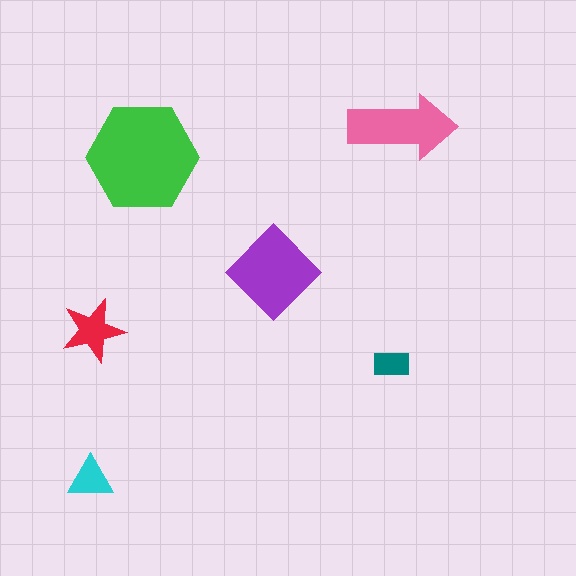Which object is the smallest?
The teal rectangle.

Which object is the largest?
The green hexagon.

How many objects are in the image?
There are 6 objects in the image.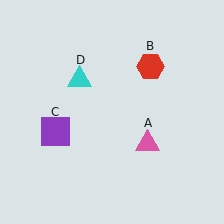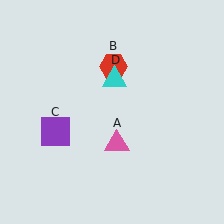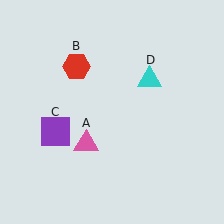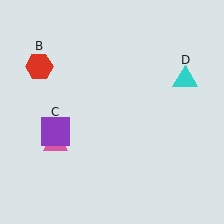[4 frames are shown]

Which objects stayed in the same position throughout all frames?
Purple square (object C) remained stationary.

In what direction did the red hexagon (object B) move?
The red hexagon (object B) moved left.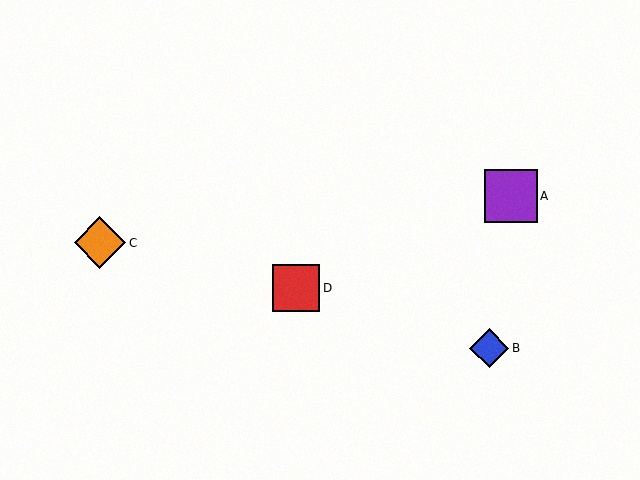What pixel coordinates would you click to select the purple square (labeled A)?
Click at (511, 196) to select the purple square A.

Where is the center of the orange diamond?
The center of the orange diamond is at (100, 243).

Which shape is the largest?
The purple square (labeled A) is the largest.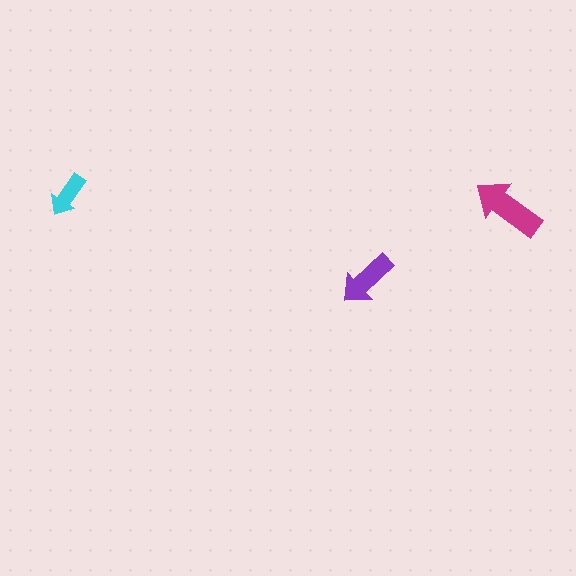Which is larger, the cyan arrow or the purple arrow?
The purple one.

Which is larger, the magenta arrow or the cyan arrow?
The magenta one.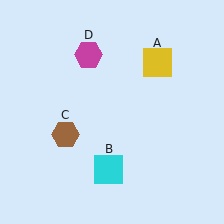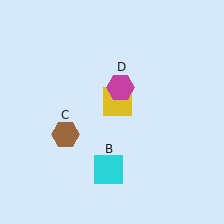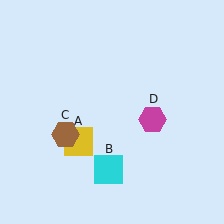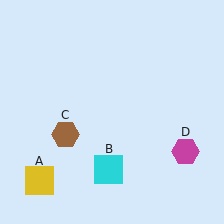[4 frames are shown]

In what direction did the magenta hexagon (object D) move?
The magenta hexagon (object D) moved down and to the right.